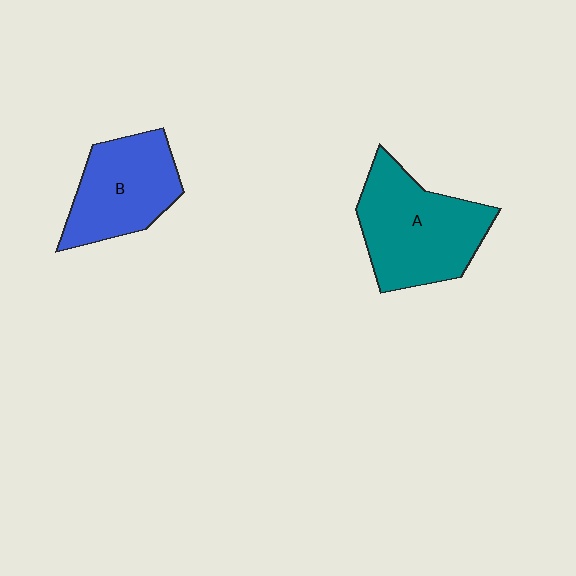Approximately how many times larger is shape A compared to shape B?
Approximately 1.3 times.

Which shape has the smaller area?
Shape B (blue).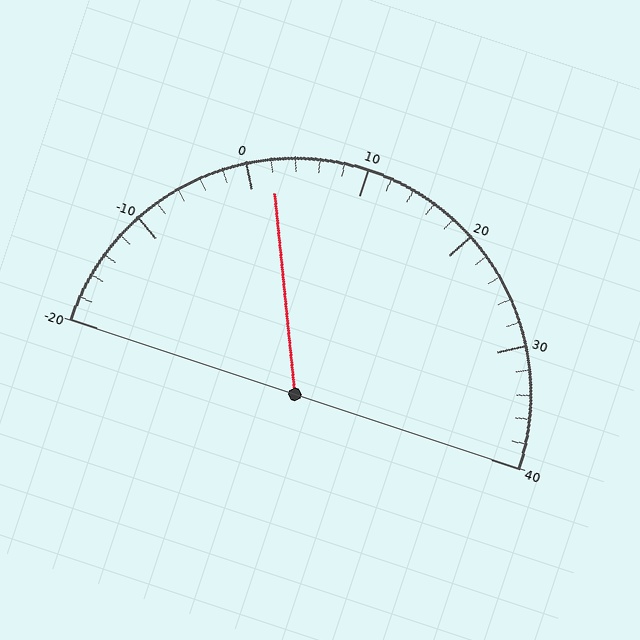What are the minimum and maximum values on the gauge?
The gauge ranges from -20 to 40.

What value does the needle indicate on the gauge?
The needle indicates approximately 2.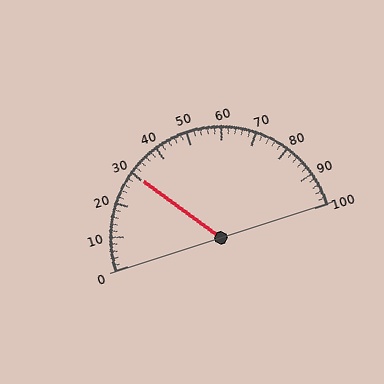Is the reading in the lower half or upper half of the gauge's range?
The reading is in the lower half of the range (0 to 100).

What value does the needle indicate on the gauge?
The needle indicates approximately 30.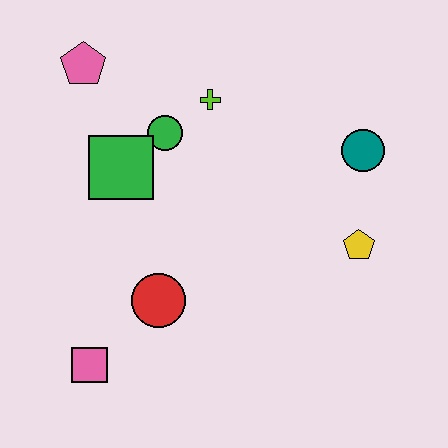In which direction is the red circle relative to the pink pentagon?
The red circle is below the pink pentagon.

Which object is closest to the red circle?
The pink square is closest to the red circle.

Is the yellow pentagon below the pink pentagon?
Yes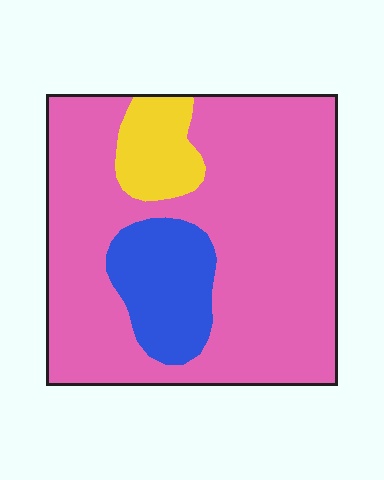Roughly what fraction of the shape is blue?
Blue takes up about one eighth (1/8) of the shape.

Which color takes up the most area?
Pink, at roughly 75%.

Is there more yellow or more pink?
Pink.